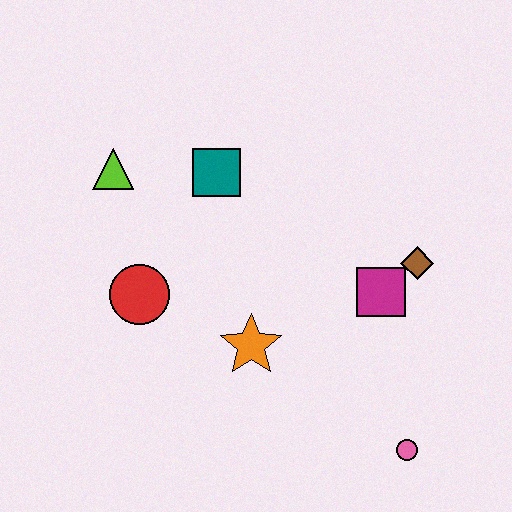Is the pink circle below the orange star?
Yes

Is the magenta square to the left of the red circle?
No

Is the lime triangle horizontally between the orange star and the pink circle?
No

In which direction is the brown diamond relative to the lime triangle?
The brown diamond is to the right of the lime triangle.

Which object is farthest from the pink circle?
The lime triangle is farthest from the pink circle.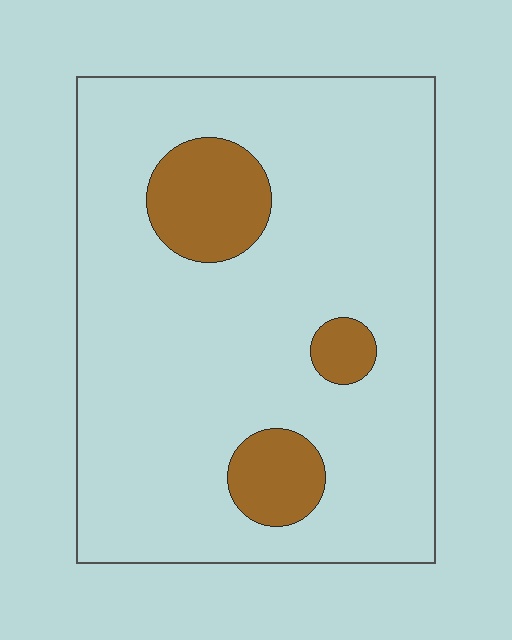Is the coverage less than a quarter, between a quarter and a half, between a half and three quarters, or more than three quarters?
Less than a quarter.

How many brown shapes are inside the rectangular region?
3.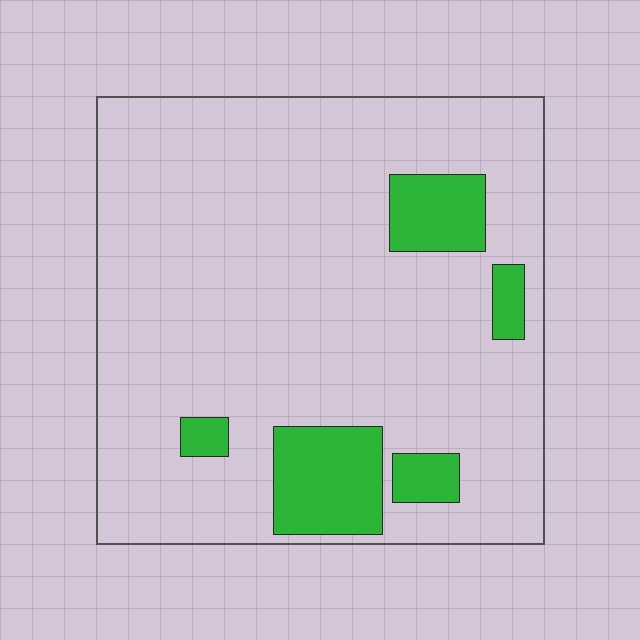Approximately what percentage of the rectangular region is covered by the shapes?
Approximately 15%.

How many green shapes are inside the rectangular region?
5.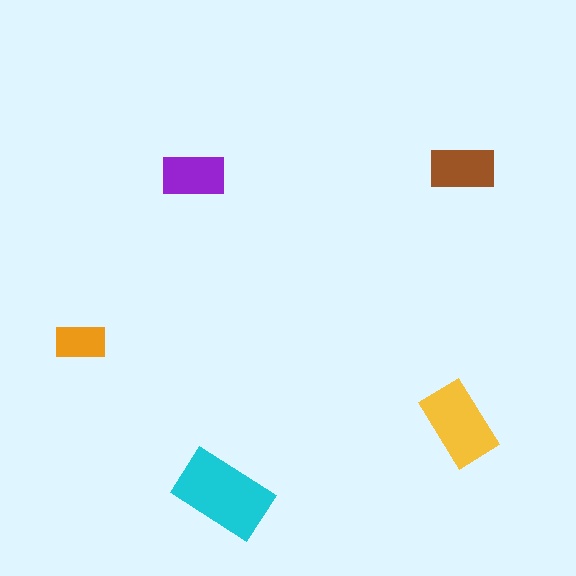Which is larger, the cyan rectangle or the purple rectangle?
The cyan one.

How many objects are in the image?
There are 5 objects in the image.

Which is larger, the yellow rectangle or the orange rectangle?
The yellow one.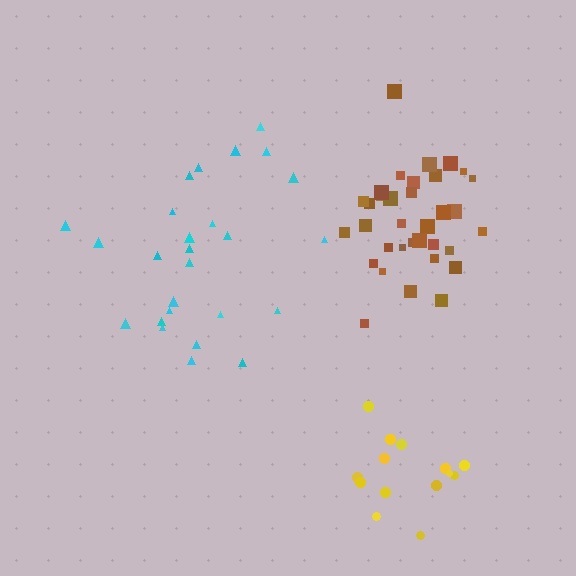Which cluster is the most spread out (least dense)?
Cyan.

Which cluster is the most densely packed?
Brown.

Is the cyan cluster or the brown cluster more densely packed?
Brown.